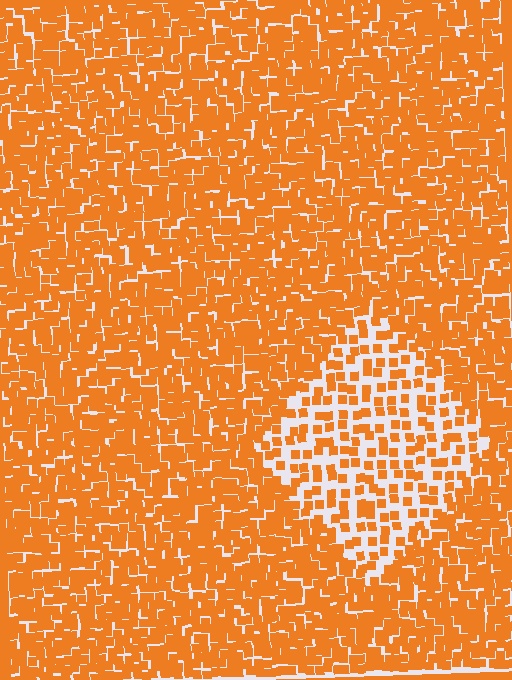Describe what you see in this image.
The image contains small orange elements arranged at two different densities. A diamond-shaped region is visible where the elements are less densely packed than the surrounding area.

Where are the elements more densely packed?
The elements are more densely packed outside the diamond boundary.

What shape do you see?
I see a diamond.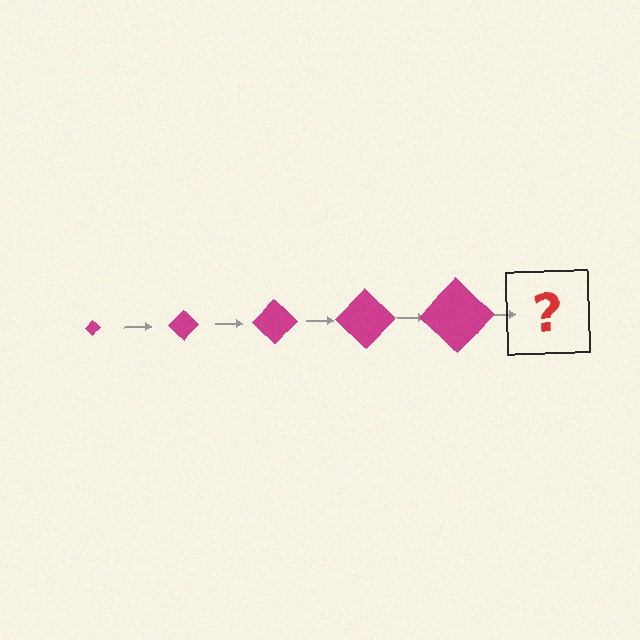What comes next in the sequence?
The next element should be a magenta diamond, larger than the previous one.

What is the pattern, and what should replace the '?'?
The pattern is that the diamond gets progressively larger each step. The '?' should be a magenta diamond, larger than the previous one.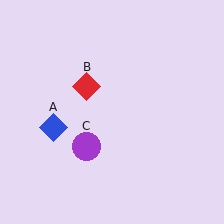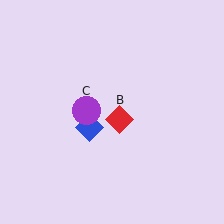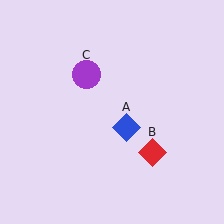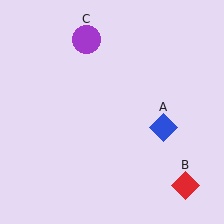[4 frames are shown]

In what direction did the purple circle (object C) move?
The purple circle (object C) moved up.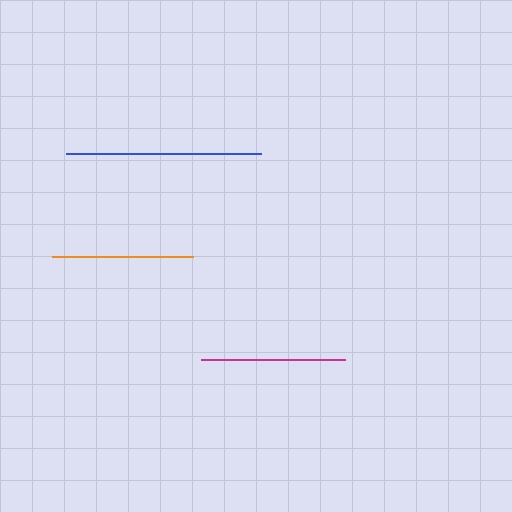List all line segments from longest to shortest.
From longest to shortest: blue, magenta, orange.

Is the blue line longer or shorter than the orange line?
The blue line is longer than the orange line.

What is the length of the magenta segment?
The magenta segment is approximately 143 pixels long.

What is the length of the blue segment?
The blue segment is approximately 195 pixels long.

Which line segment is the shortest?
The orange line is the shortest at approximately 140 pixels.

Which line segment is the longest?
The blue line is the longest at approximately 195 pixels.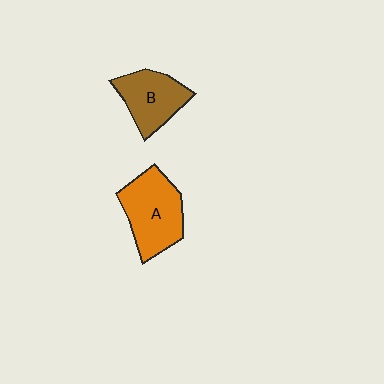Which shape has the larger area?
Shape A (orange).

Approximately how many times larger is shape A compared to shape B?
Approximately 1.3 times.